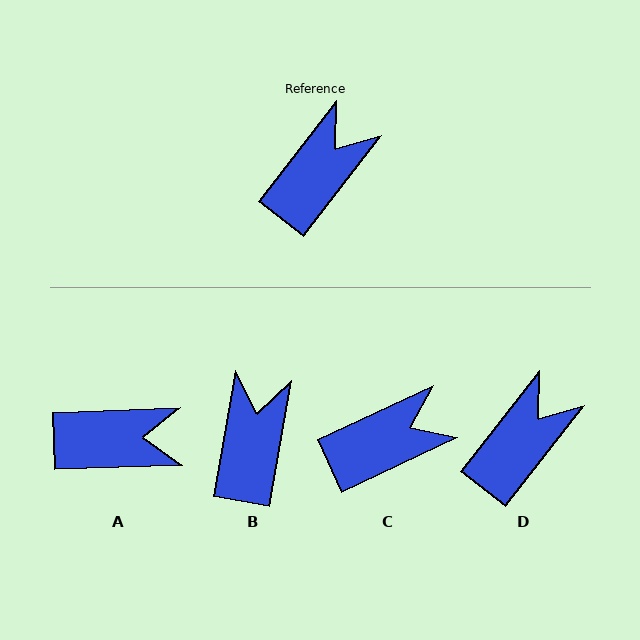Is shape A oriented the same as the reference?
No, it is off by about 50 degrees.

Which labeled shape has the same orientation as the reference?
D.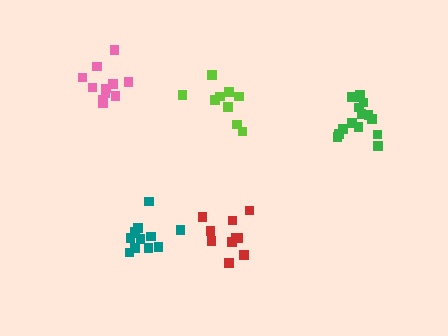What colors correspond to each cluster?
The clusters are colored: teal, pink, red, lime, green.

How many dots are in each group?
Group 1: 12 dots, Group 2: 11 dots, Group 3: 10 dots, Group 4: 9 dots, Group 5: 15 dots (57 total).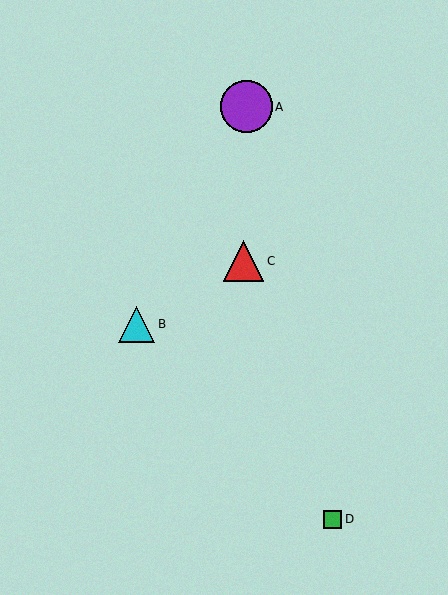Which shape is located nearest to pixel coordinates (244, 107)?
The purple circle (labeled A) at (246, 107) is nearest to that location.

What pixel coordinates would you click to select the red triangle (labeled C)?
Click at (243, 261) to select the red triangle C.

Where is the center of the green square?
The center of the green square is at (332, 519).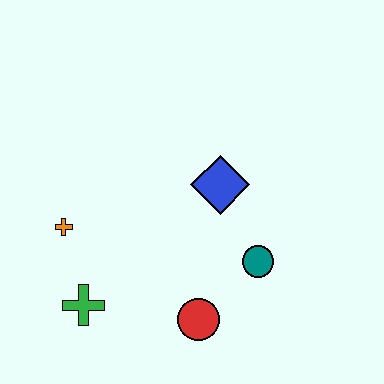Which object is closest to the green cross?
The orange cross is closest to the green cross.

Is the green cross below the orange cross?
Yes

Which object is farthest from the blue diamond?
The green cross is farthest from the blue diamond.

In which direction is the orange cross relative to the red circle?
The orange cross is to the left of the red circle.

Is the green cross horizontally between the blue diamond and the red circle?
No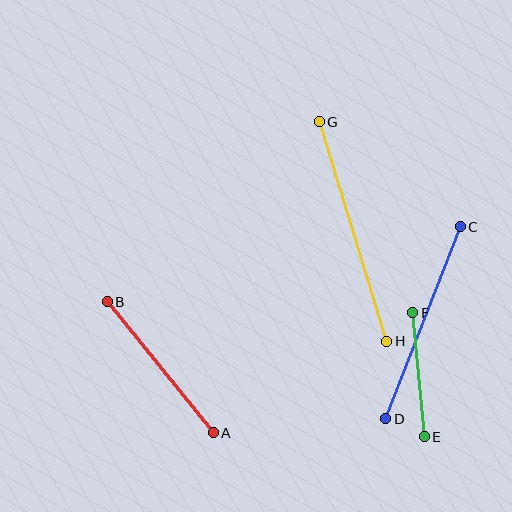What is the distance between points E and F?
The distance is approximately 124 pixels.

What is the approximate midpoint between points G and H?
The midpoint is at approximately (353, 231) pixels.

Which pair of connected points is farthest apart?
Points G and H are farthest apart.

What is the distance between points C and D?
The distance is approximately 206 pixels.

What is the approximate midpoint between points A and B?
The midpoint is at approximately (160, 367) pixels.